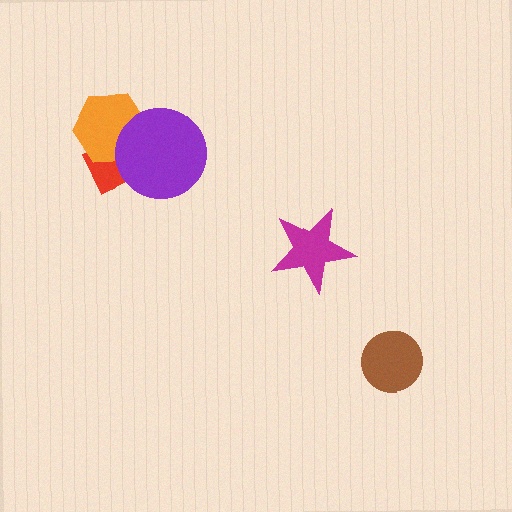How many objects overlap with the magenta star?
0 objects overlap with the magenta star.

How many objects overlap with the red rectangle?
2 objects overlap with the red rectangle.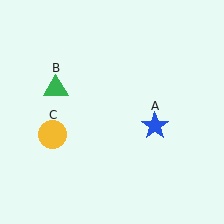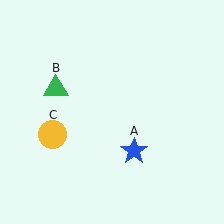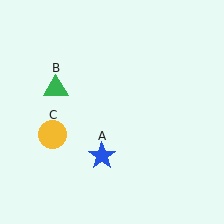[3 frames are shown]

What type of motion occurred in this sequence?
The blue star (object A) rotated clockwise around the center of the scene.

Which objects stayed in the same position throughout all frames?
Green triangle (object B) and yellow circle (object C) remained stationary.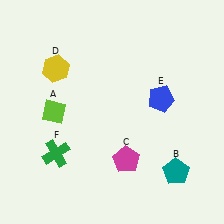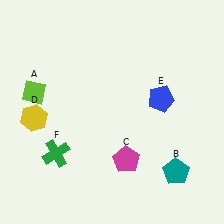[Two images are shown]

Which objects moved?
The objects that moved are: the lime diamond (A), the yellow hexagon (D).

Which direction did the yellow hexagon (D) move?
The yellow hexagon (D) moved down.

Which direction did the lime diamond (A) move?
The lime diamond (A) moved left.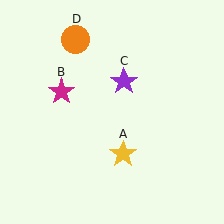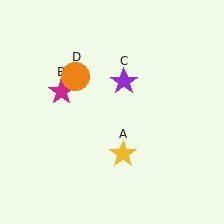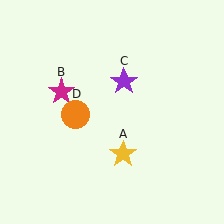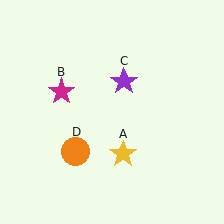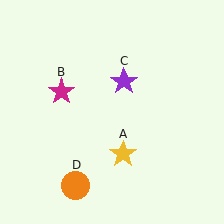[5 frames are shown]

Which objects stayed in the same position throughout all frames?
Yellow star (object A) and magenta star (object B) and purple star (object C) remained stationary.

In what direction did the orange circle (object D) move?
The orange circle (object D) moved down.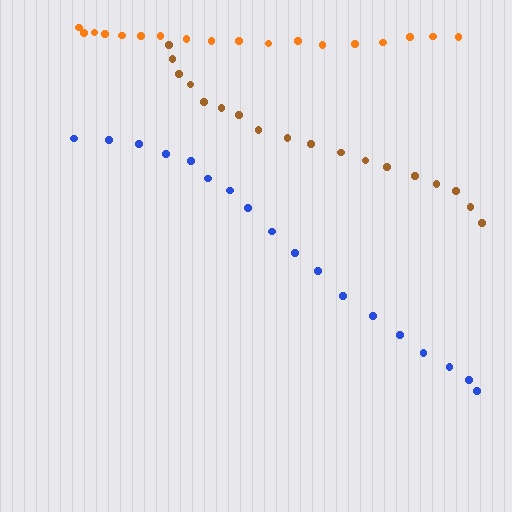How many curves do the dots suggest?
There are 3 distinct paths.